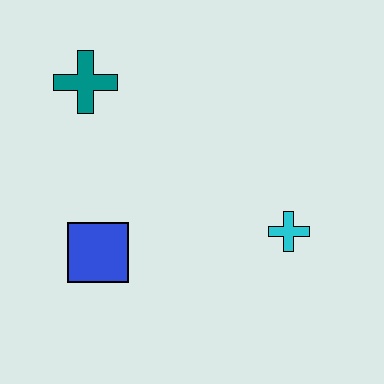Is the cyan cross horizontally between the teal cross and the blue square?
No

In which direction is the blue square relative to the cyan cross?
The blue square is to the left of the cyan cross.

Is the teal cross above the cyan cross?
Yes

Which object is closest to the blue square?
The teal cross is closest to the blue square.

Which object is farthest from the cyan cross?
The teal cross is farthest from the cyan cross.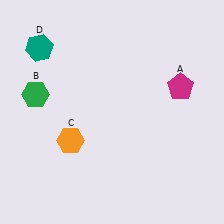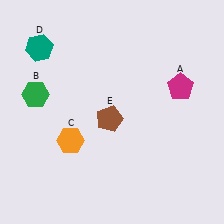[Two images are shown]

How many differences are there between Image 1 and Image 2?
There is 1 difference between the two images.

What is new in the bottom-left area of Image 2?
A brown pentagon (E) was added in the bottom-left area of Image 2.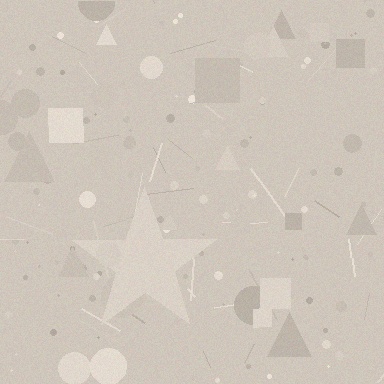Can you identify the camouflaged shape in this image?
The camouflaged shape is a star.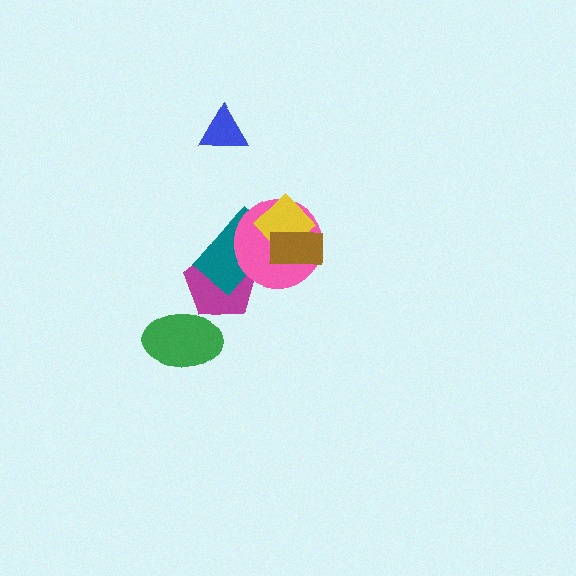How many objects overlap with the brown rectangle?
2 objects overlap with the brown rectangle.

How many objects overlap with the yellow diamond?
3 objects overlap with the yellow diamond.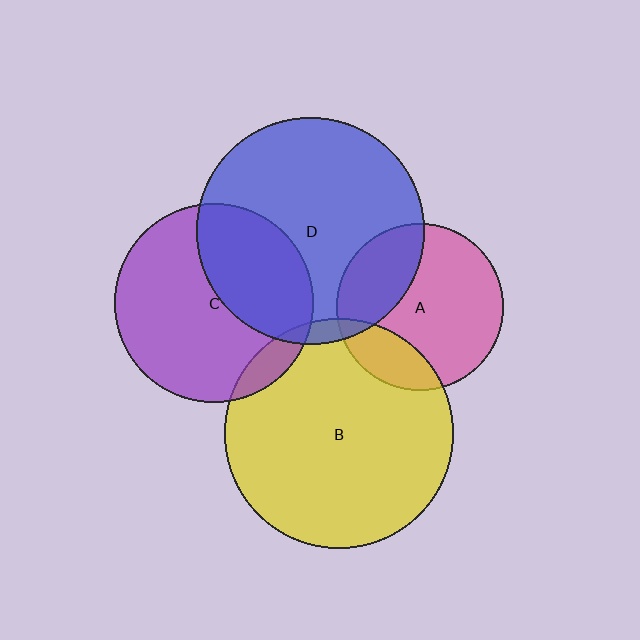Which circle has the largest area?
Circle B (yellow).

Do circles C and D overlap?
Yes.